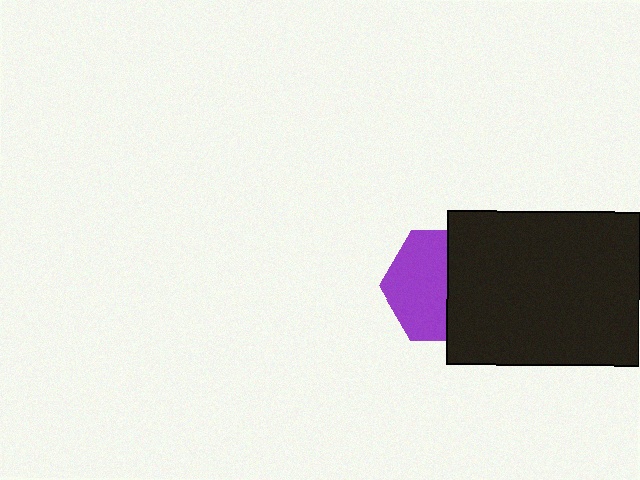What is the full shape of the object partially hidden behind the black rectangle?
The partially hidden object is a purple hexagon.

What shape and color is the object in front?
The object in front is a black rectangle.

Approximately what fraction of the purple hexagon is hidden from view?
Roughly 46% of the purple hexagon is hidden behind the black rectangle.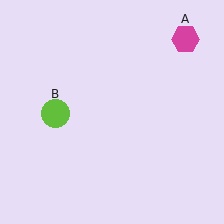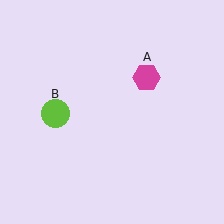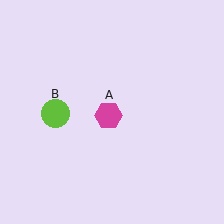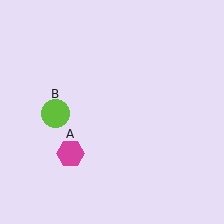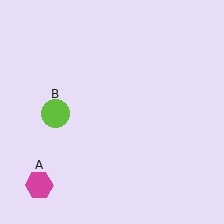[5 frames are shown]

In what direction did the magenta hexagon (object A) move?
The magenta hexagon (object A) moved down and to the left.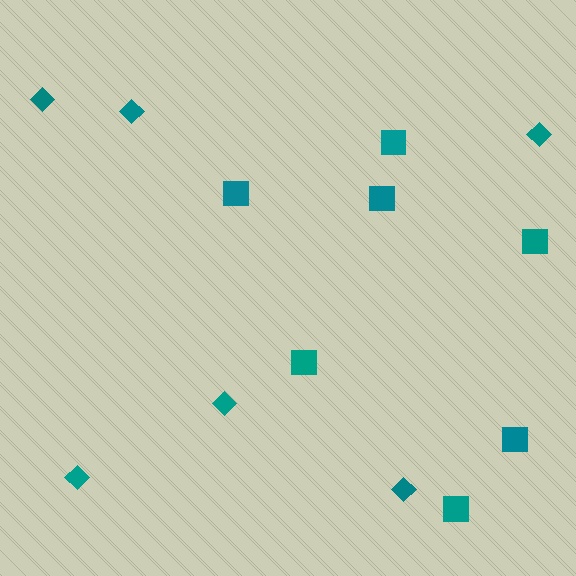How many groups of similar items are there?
There are 2 groups: one group of squares (7) and one group of diamonds (6).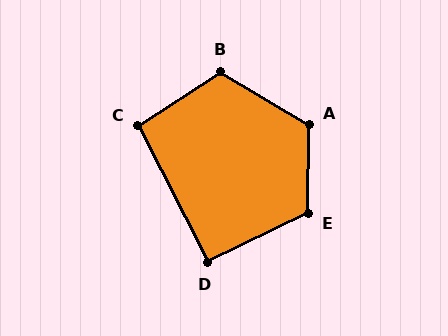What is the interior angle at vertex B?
Approximately 117 degrees (obtuse).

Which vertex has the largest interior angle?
A, at approximately 120 degrees.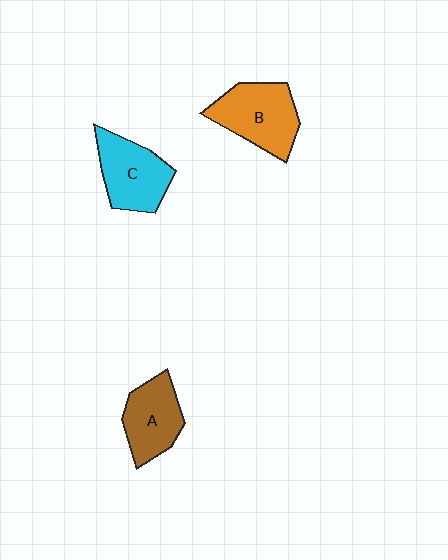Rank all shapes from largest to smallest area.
From largest to smallest: B (orange), C (cyan), A (brown).